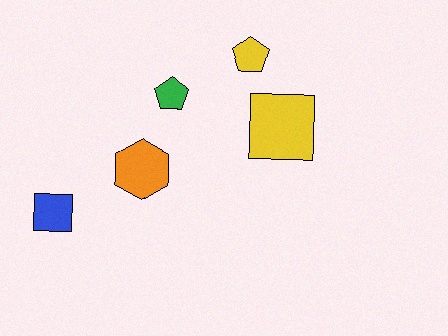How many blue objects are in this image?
There is 1 blue object.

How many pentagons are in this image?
There are 2 pentagons.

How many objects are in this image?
There are 5 objects.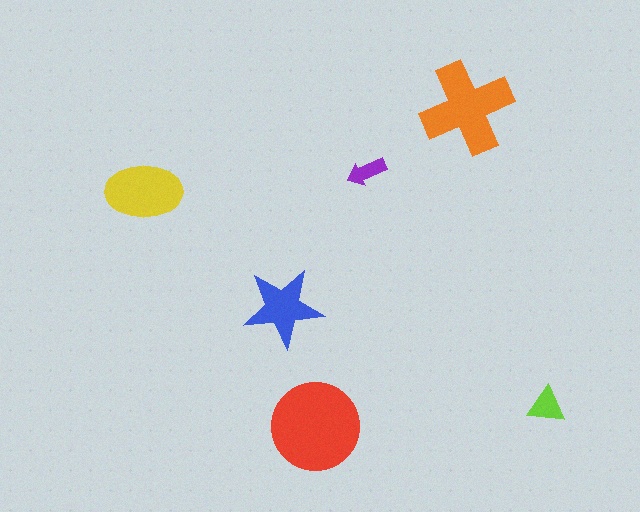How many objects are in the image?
There are 6 objects in the image.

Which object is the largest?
The red circle.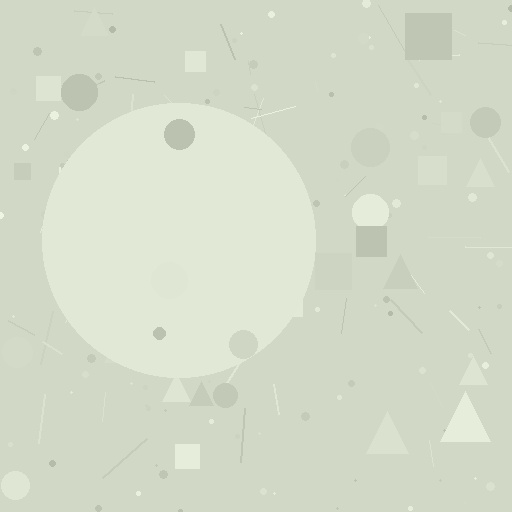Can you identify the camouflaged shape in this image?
The camouflaged shape is a circle.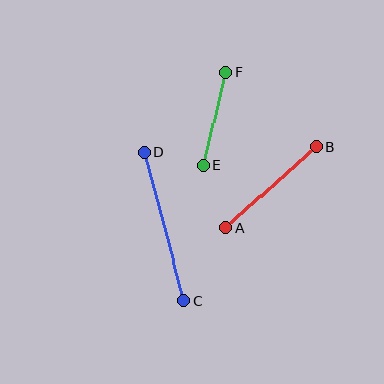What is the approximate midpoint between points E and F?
The midpoint is at approximately (215, 119) pixels.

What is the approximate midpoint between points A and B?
The midpoint is at approximately (271, 187) pixels.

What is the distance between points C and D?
The distance is approximately 154 pixels.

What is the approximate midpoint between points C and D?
The midpoint is at approximately (164, 226) pixels.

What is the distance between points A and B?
The distance is approximately 122 pixels.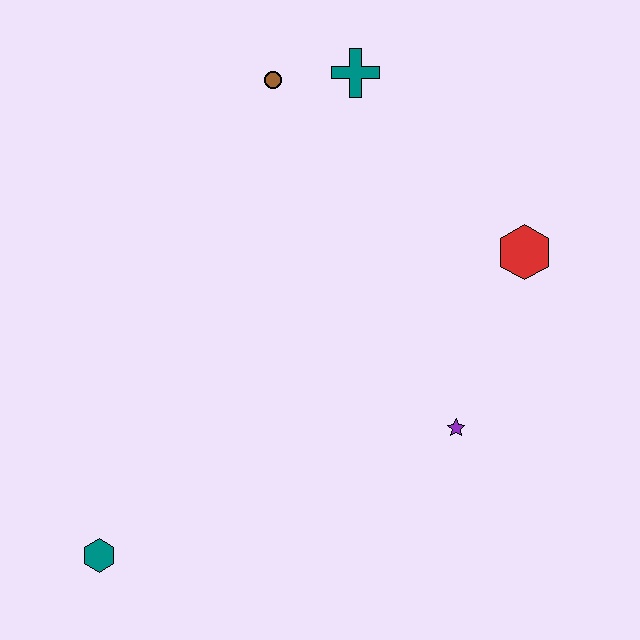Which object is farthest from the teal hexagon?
The teal cross is farthest from the teal hexagon.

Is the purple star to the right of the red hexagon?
No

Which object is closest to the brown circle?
The teal cross is closest to the brown circle.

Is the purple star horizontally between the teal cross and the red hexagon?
Yes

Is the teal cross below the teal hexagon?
No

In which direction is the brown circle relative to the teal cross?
The brown circle is to the left of the teal cross.